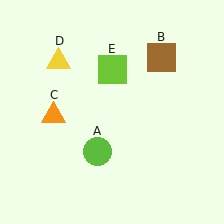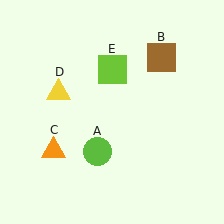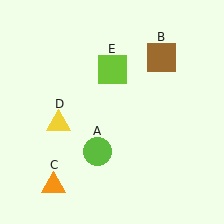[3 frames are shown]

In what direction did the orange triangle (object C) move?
The orange triangle (object C) moved down.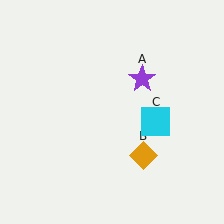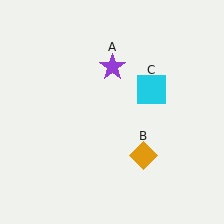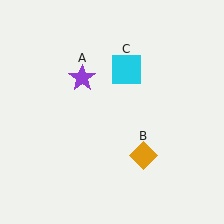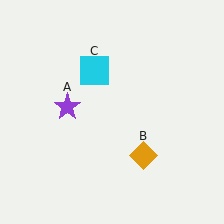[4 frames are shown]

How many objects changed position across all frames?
2 objects changed position: purple star (object A), cyan square (object C).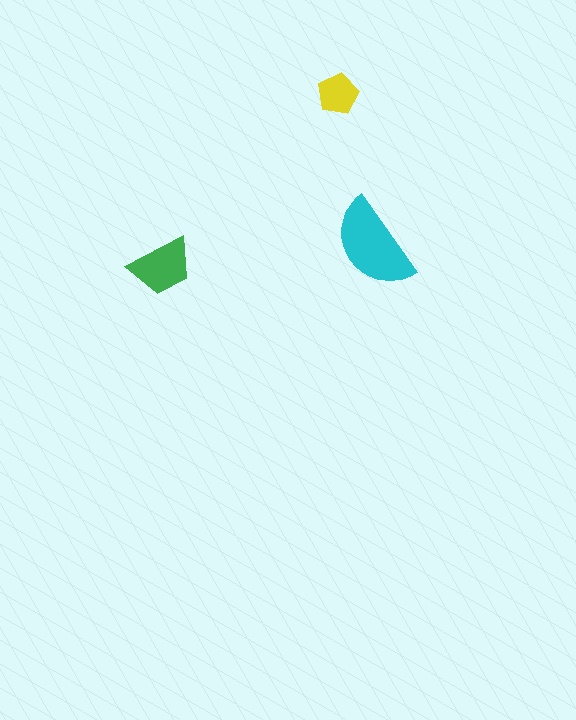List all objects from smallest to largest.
The yellow pentagon, the green trapezoid, the cyan semicircle.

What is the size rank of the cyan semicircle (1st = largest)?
1st.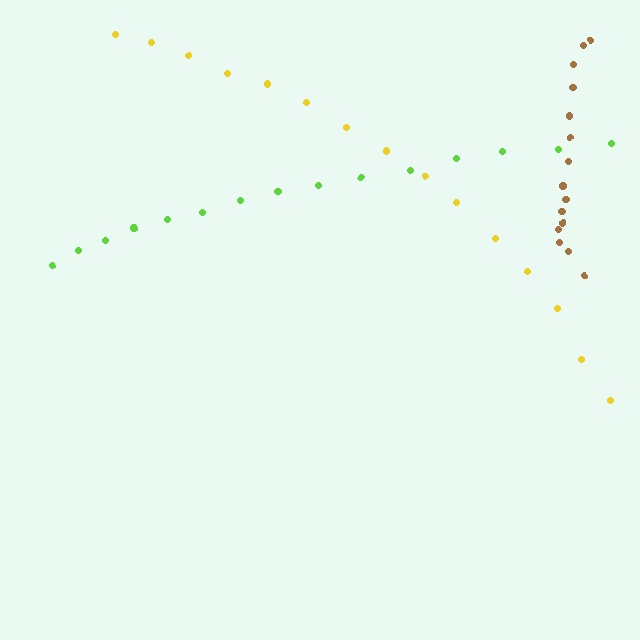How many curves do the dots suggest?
There are 3 distinct paths.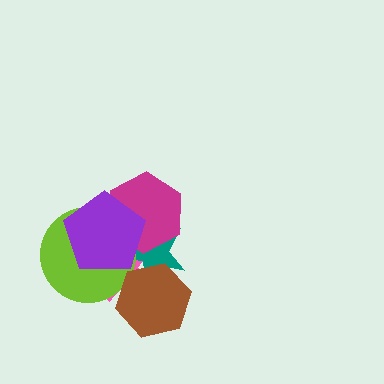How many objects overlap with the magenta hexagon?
4 objects overlap with the magenta hexagon.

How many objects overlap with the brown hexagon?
2 objects overlap with the brown hexagon.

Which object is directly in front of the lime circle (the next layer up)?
The magenta hexagon is directly in front of the lime circle.